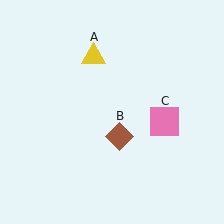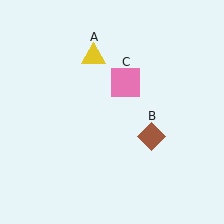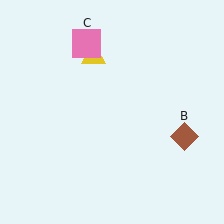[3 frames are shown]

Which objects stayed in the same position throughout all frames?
Yellow triangle (object A) remained stationary.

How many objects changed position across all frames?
2 objects changed position: brown diamond (object B), pink square (object C).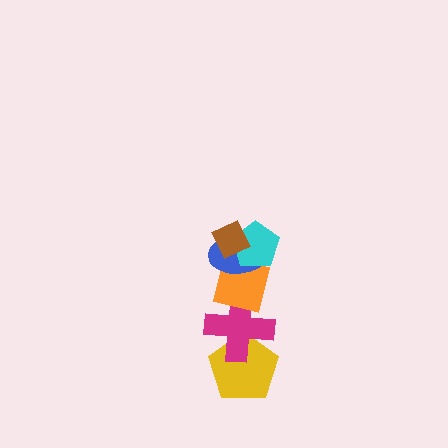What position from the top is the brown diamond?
The brown diamond is 1st from the top.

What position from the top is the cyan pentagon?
The cyan pentagon is 2nd from the top.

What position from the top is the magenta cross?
The magenta cross is 5th from the top.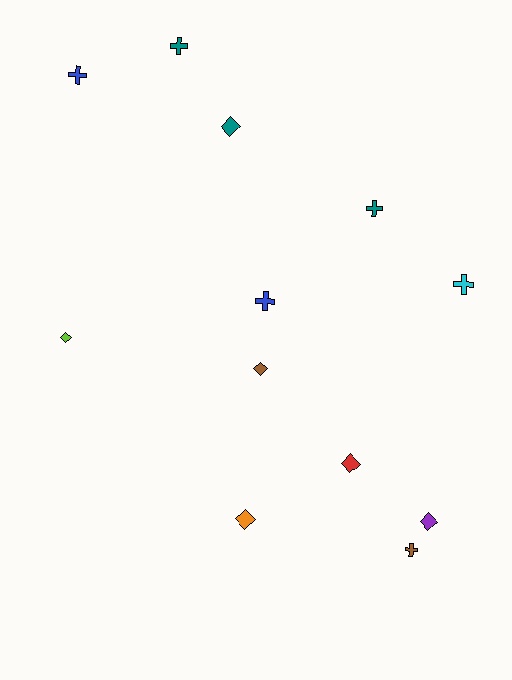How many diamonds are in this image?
There are 6 diamonds.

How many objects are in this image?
There are 12 objects.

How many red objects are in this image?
There is 1 red object.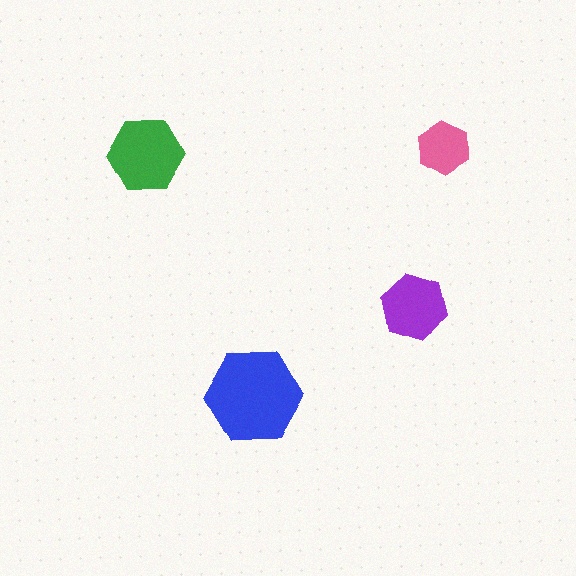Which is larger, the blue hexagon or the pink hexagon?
The blue one.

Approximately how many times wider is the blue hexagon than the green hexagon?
About 1.5 times wider.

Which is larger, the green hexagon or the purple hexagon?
The green one.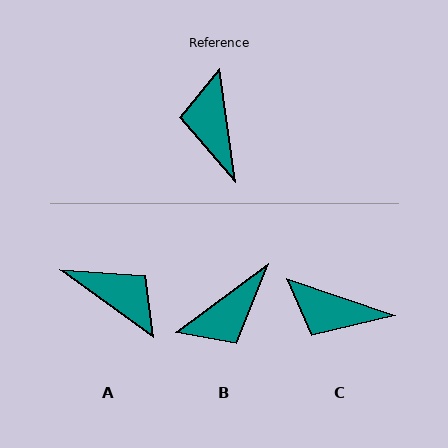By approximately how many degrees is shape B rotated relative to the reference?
Approximately 118 degrees counter-clockwise.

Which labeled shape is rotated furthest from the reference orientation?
A, about 134 degrees away.